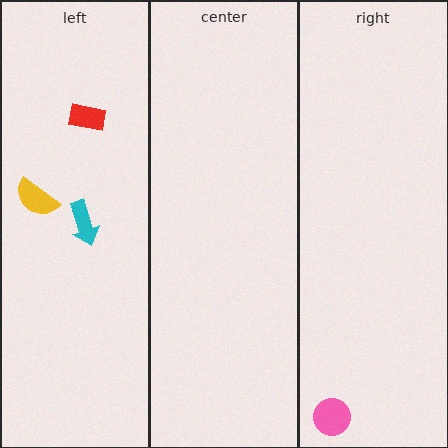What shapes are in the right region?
The pink circle.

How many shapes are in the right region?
1.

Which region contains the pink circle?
The right region.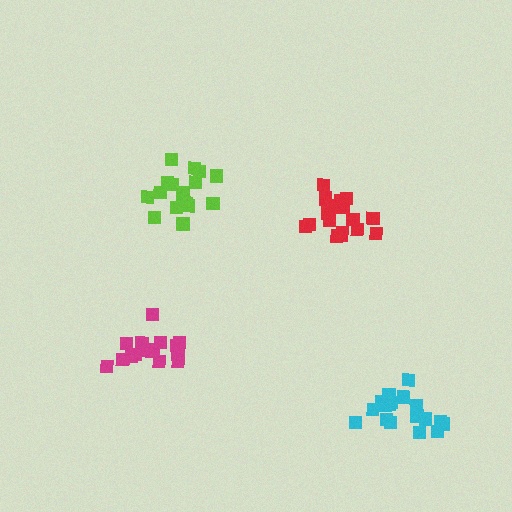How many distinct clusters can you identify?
There are 4 distinct clusters.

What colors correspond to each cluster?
The clusters are colored: red, cyan, magenta, lime.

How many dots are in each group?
Group 1: 21 dots, Group 2: 19 dots, Group 3: 15 dots, Group 4: 17 dots (72 total).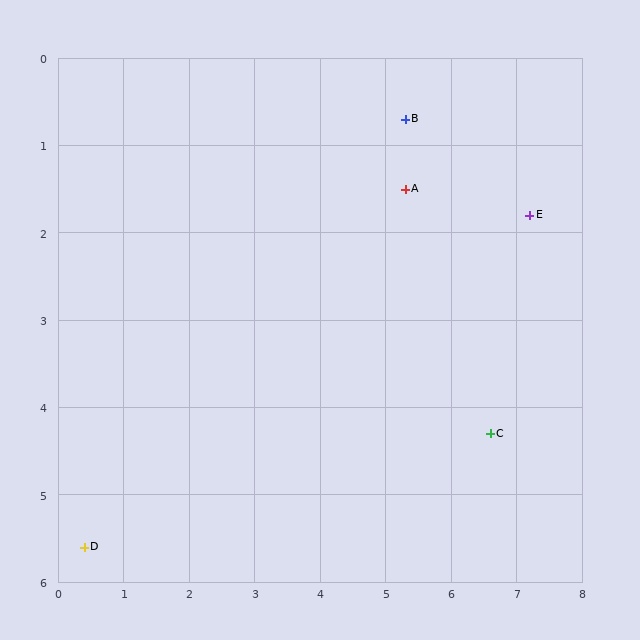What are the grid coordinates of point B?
Point B is at approximately (5.3, 0.7).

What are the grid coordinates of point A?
Point A is at approximately (5.3, 1.5).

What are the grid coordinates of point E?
Point E is at approximately (7.2, 1.8).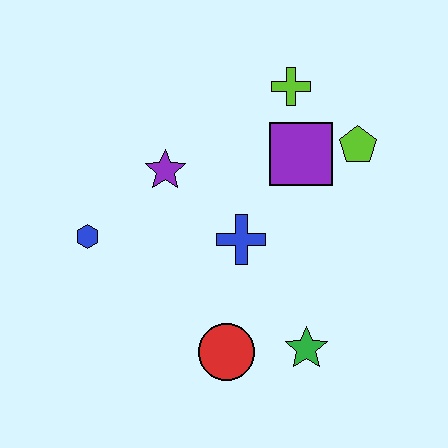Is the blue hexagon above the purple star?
No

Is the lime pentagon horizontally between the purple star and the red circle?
No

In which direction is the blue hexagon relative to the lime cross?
The blue hexagon is to the left of the lime cross.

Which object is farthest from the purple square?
The blue hexagon is farthest from the purple square.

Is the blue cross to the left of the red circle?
No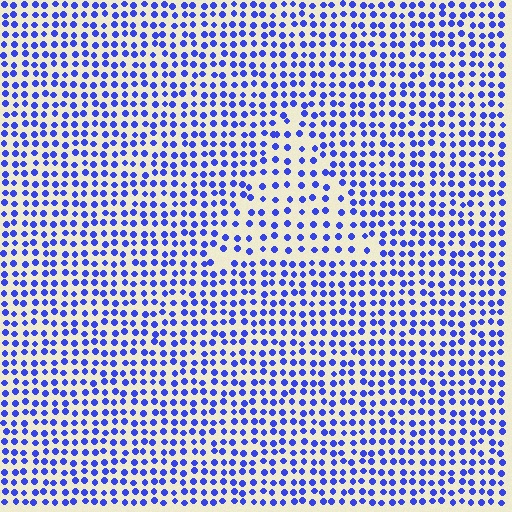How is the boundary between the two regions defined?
The boundary is defined by a change in element density (approximately 1.7x ratio). All elements are the same color, size, and shape.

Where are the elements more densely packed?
The elements are more densely packed outside the triangle boundary.